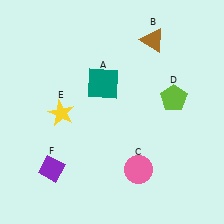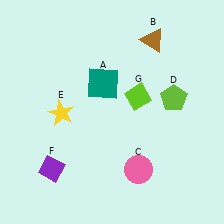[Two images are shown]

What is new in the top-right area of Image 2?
A lime diamond (G) was added in the top-right area of Image 2.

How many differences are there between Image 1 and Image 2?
There is 1 difference between the two images.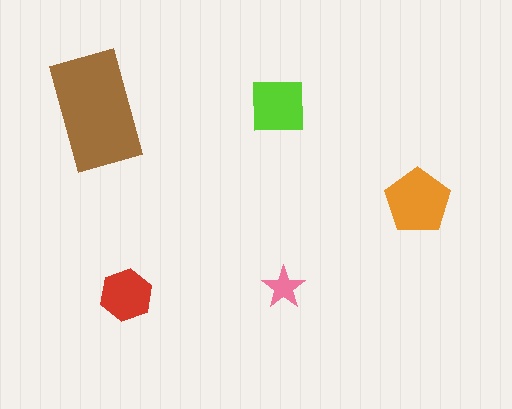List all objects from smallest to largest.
The pink star, the red hexagon, the lime square, the orange pentagon, the brown rectangle.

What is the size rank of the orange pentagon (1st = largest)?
2nd.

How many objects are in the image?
There are 5 objects in the image.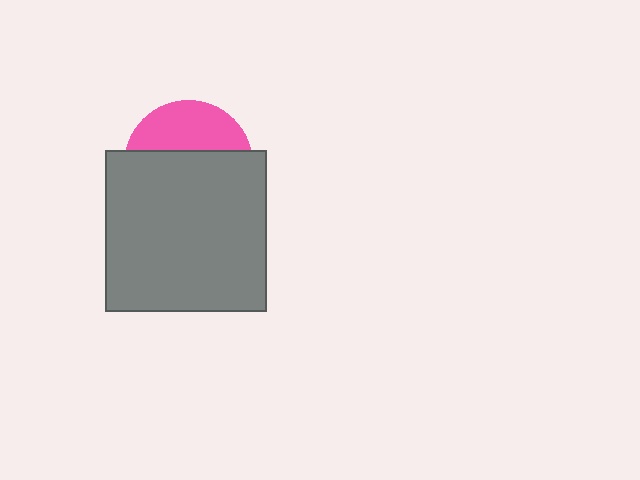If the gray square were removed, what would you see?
You would see the complete pink circle.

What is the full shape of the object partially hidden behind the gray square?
The partially hidden object is a pink circle.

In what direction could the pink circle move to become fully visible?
The pink circle could move up. That would shift it out from behind the gray square entirely.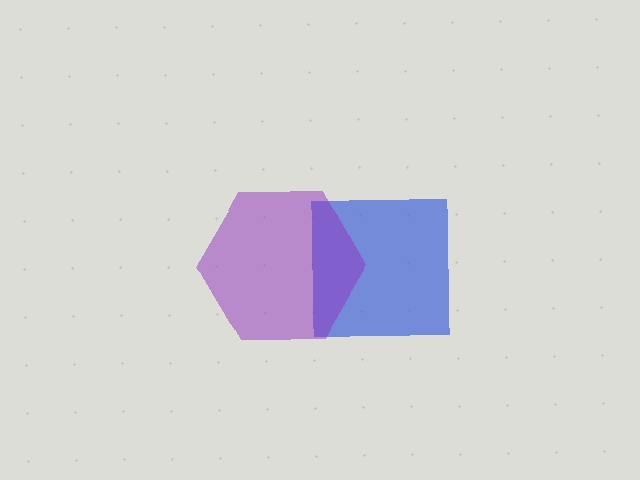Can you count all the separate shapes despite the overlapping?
Yes, there are 2 separate shapes.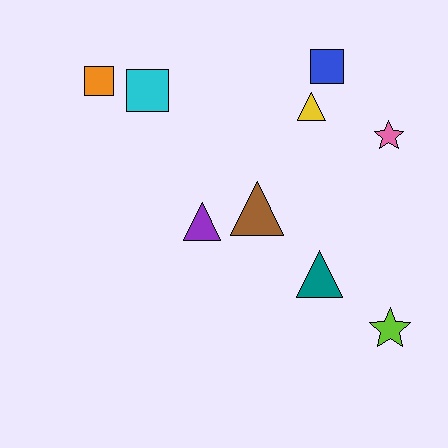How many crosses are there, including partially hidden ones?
There are no crosses.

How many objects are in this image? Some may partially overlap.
There are 9 objects.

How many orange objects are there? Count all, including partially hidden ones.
There is 1 orange object.